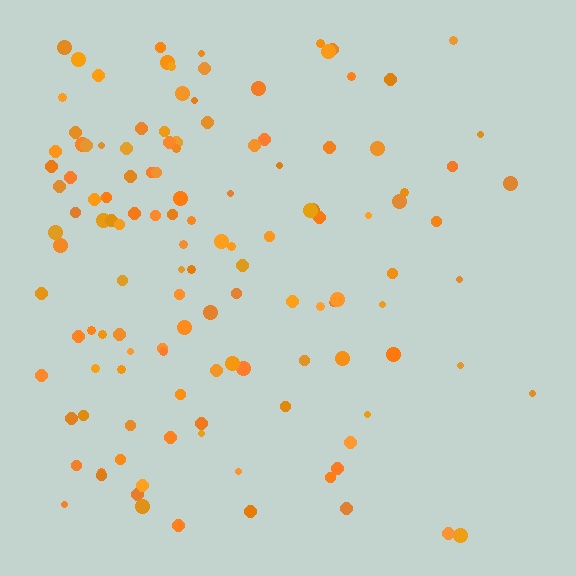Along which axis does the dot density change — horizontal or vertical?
Horizontal.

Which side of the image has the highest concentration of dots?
The left.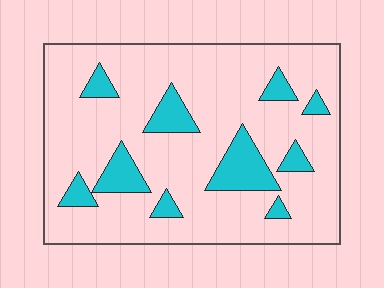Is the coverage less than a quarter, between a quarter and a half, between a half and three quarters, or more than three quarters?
Less than a quarter.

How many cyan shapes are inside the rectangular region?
10.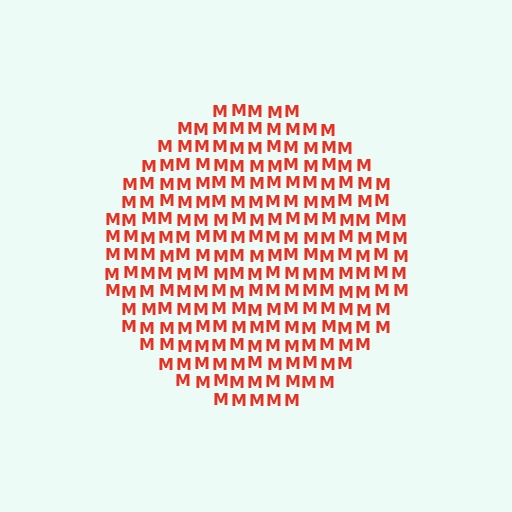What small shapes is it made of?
It is made of small letter M's.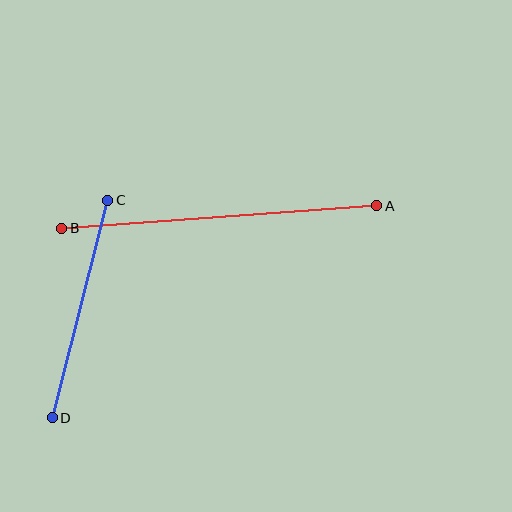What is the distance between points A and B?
The distance is approximately 316 pixels.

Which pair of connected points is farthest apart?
Points A and B are farthest apart.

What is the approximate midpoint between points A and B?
The midpoint is at approximately (219, 217) pixels.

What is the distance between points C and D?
The distance is approximately 224 pixels.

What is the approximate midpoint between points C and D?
The midpoint is at approximately (80, 309) pixels.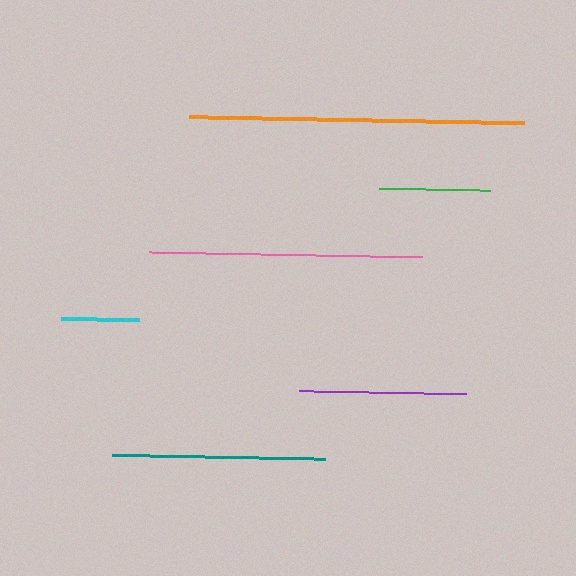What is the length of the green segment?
The green segment is approximately 111 pixels long.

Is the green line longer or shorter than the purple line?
The purple line is longer than the green line.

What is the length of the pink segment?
The pink segment is approximately 273 pixels long.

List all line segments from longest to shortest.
From longest to shortest: orange, pink, teal, purple, green, cyan.